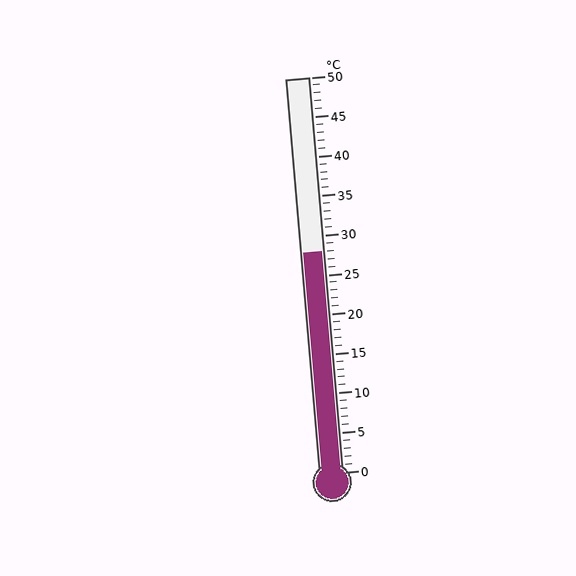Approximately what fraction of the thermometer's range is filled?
The thermometer is filled to approximately 55% of its range.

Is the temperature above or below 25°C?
The temperature is above 25°C.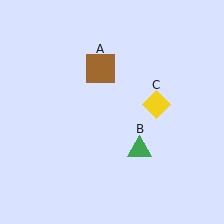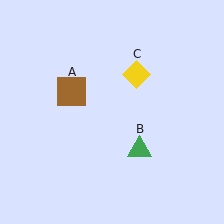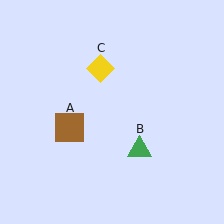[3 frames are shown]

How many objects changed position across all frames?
2 objects changed position: brown square (object A), yellow diamond (object C).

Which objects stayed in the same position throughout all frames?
Green triangle (object B) remained stationary.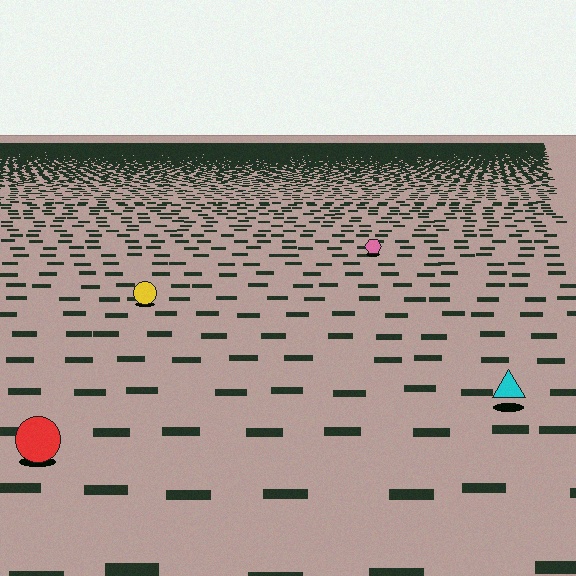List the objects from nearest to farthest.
From nearest to farthest: the red circle, the cyan triangle, the yellow circle, the pink hexagon.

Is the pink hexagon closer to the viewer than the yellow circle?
No. The yellow circle is closer — you can tell from the texture gradient: the ground texture is coarser near it.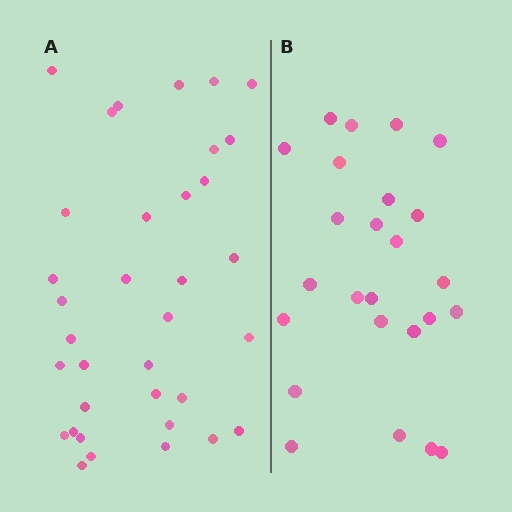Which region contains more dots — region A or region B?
Region A (the left region) has more dots.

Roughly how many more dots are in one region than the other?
Region A has roughly 10 or so more dots than region B.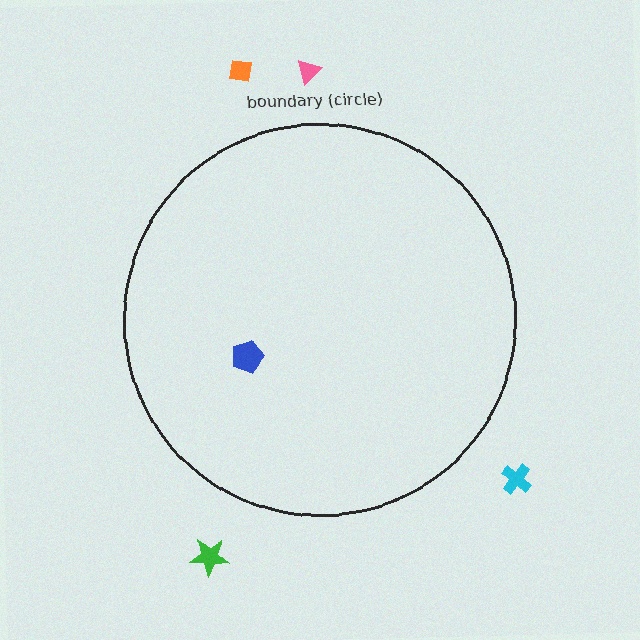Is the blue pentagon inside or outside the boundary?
Inside.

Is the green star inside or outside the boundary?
Outside.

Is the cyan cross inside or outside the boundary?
Outside.